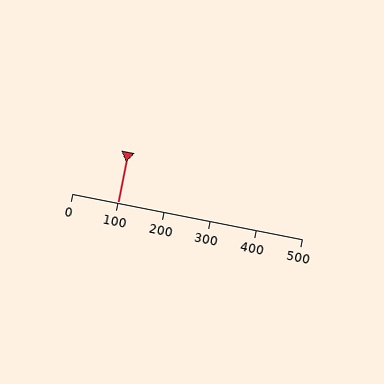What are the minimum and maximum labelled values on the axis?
The axis runs from 0 to 500.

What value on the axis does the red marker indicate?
The marker indicates approximately 100.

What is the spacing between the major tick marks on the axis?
The major ticks are spaced 100 apart.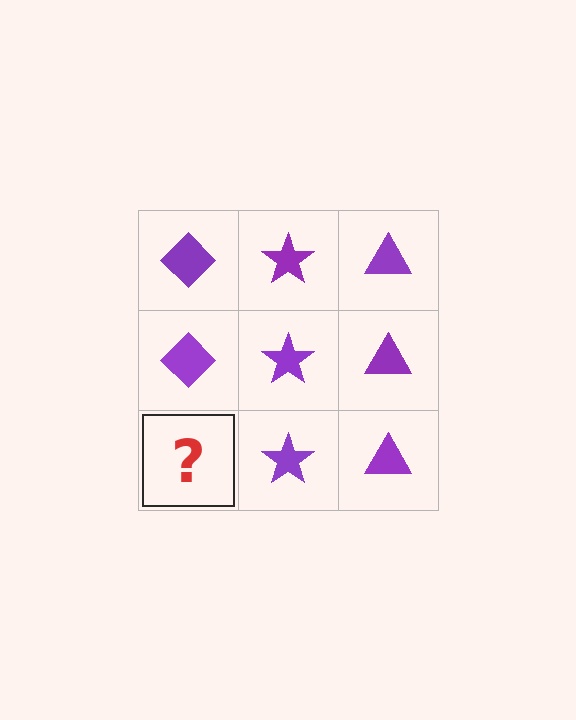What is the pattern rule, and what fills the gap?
The rule is that each column has a consistent shape. The gap should be filled with a purple diamond.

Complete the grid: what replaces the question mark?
The question mark should be replaced with a purple diamond.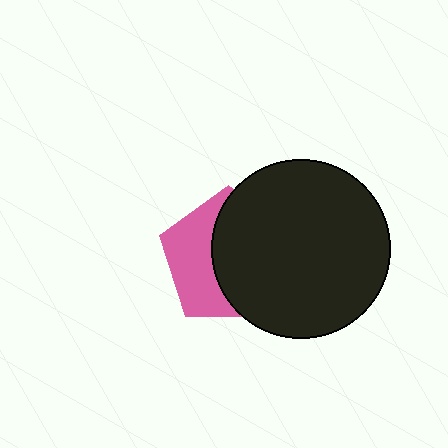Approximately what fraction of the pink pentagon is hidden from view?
Roughly 59% of the pink pentagon is hidden behind the black circle.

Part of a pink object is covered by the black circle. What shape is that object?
It is a pentagon.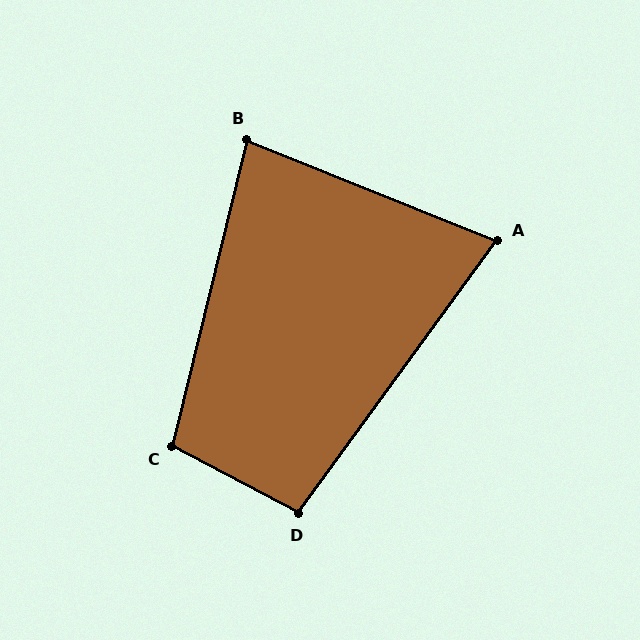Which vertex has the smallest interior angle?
A, at approximately 76 degrees.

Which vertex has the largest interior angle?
C, at approximately 104 degrees.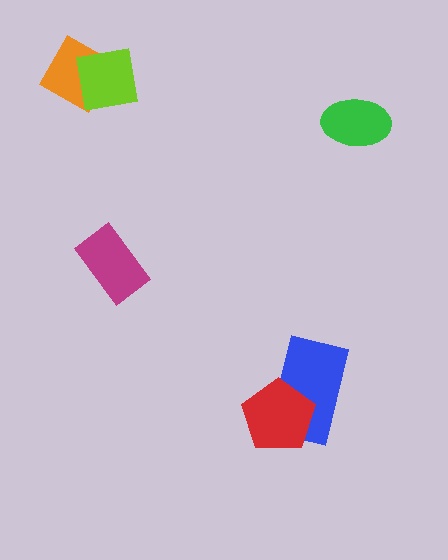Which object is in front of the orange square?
The lime square is in front of the orange square.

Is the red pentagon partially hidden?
No, no other shape covers it.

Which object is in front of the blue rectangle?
The red pentagon is in front of the blue rectangle.